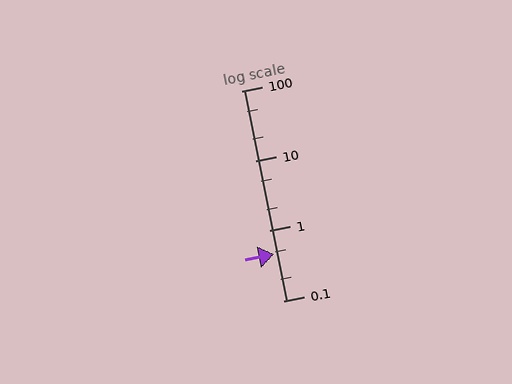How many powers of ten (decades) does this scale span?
The scale spans 3 decades, from 0.1 to 100.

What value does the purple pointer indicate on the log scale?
The pointer indicates approximately 0.47.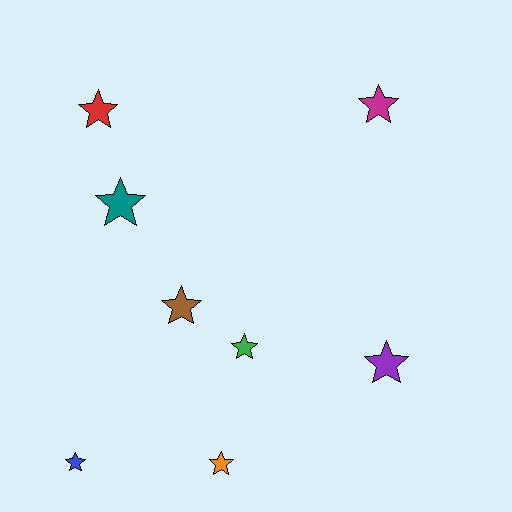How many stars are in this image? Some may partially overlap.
There are 8 stars.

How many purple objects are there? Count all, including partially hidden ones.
There is 1 purple object.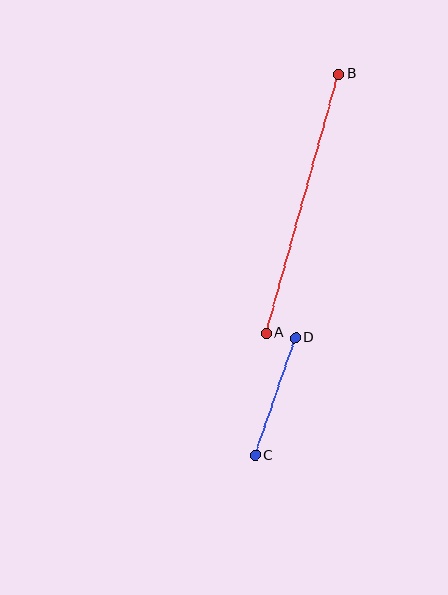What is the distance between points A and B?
The distance is approximately 269 pixels.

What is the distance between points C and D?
The distance is approximately 124 pixels.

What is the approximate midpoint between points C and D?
The midpoint is at approximately (275, 396) pixels.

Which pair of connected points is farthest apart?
Points A and B are farthest apart.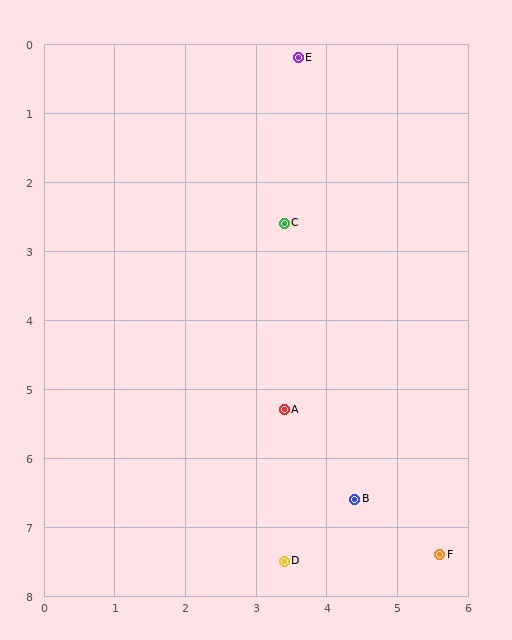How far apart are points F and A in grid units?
Points F and A are about 3.0 grid units apart.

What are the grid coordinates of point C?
Point C is at approximately (3.4, 2.6).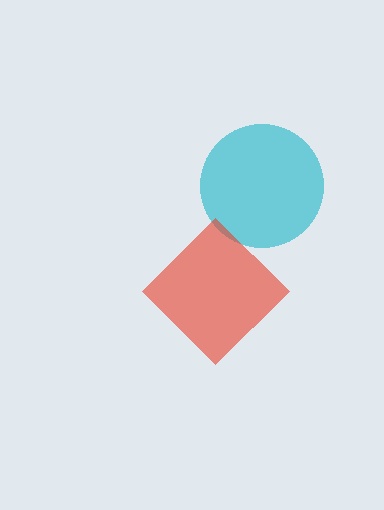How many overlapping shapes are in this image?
There are 2 overlapping shapes in the image.